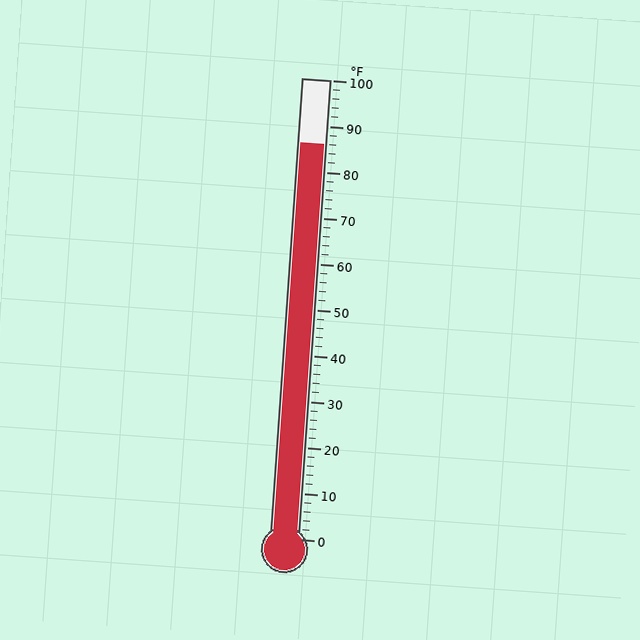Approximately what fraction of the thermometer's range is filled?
The thermometer is filled to approximately 85% of its range.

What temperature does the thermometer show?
The thermometer shows approximately 86°F.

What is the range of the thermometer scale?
The thermometer scale ranges from 0°F to 100°F.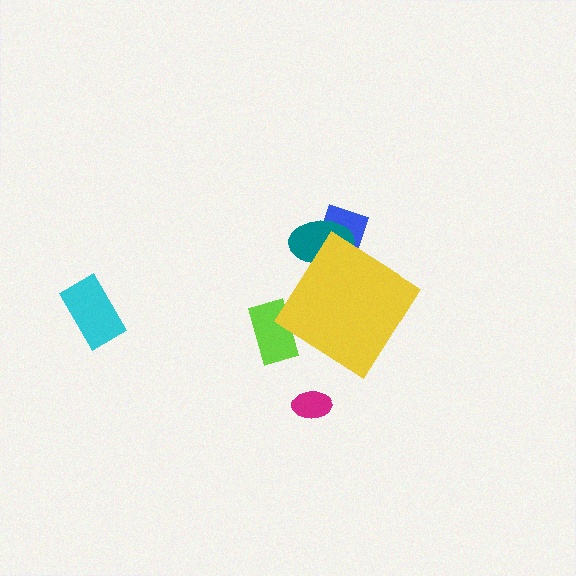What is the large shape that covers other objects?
A yellow diamond.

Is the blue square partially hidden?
Yes, the blue square is partially hidden behind the yellow diamond.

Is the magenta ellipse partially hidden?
No, the magenta ellipse is fully visible.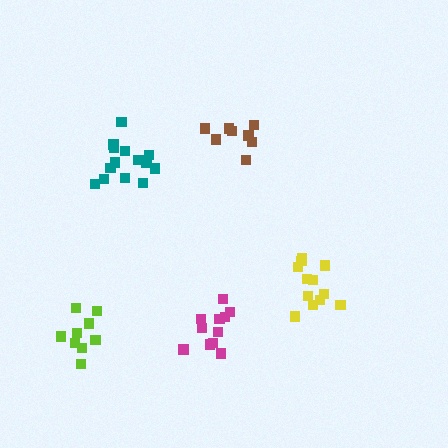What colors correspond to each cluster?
The clusters are colored: lime, yellow, magenta, teal, brown.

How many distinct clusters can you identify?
There are 5 distinct clusters.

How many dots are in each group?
Group 1: 9 dots, Group 2: 12 dots, Group 3: 11 dots, Group 4: 14 dots, Group 5: 8 dots (54 total).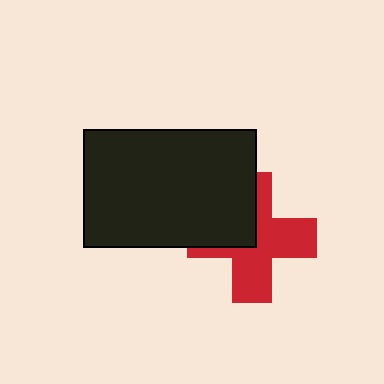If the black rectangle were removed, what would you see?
You would see the complete red cross.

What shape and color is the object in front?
The object in front is a black rectangle.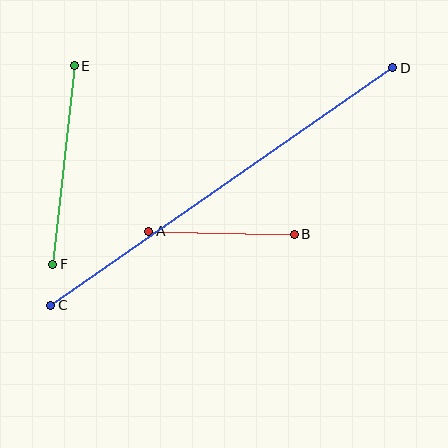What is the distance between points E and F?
The distance is approximately 200 pixels.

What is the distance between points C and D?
The distance is approximately 417 pixels.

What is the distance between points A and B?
The distance is approximately 146 pixels.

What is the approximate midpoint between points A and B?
The midpoint is at approximately (221, 233) pixels.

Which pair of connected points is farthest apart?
Points C and D are farthest apart.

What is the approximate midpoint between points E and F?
The midpoint is at approximately (63, 165) pixels.